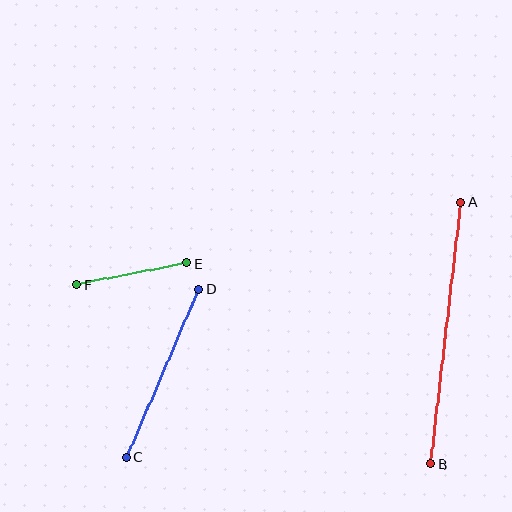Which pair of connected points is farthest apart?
Points A and B are farthest apart.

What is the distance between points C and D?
The distance is approximately 183 pixels.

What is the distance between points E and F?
The distance is approximately 112 pixels.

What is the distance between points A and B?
The distance is approximately 264 pixels.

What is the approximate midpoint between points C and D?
The midpoint is at approximately (163, 373) pixels.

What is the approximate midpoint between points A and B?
The midpoint is at approximately (446, 333) pixels.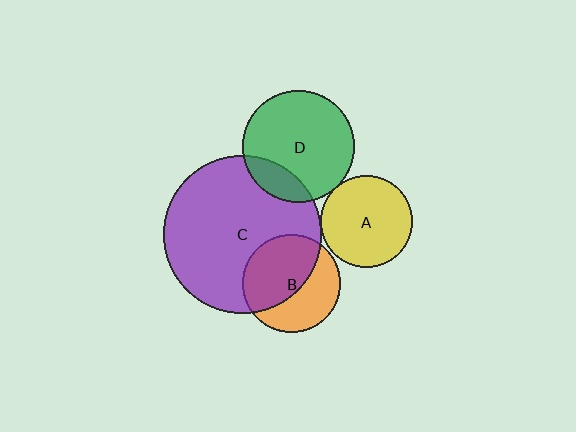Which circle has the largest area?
Circle C (purple).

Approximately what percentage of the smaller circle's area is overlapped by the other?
Approximately 55%.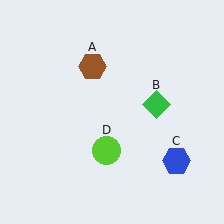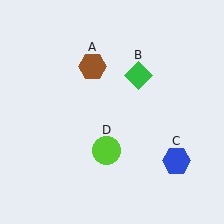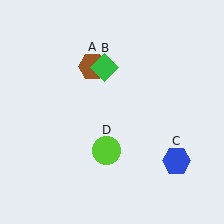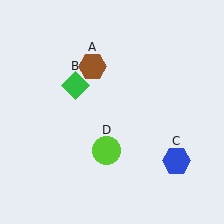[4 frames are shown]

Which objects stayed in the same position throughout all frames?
Brown hexagon (object A) and blue hexagon (object C) and lime circle (object D) remained stationary.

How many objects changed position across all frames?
1 object changed position: green diamond (object B).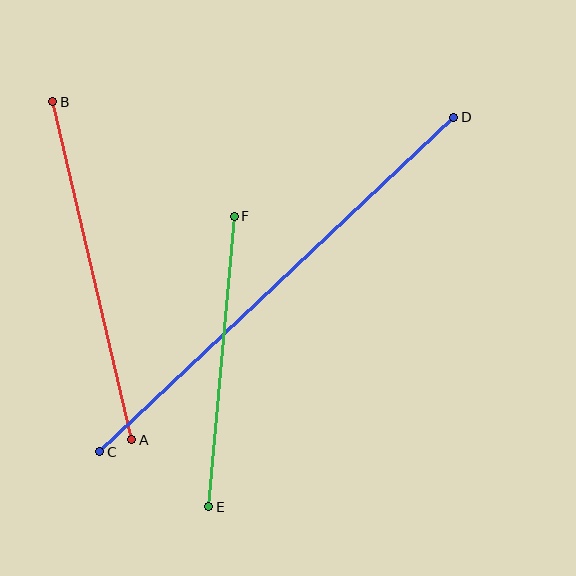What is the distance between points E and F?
The distance is approximately 292 pixels.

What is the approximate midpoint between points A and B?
The midpoint is at approximately (92, 271) pixels.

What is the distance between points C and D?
The distance is approximately 487 pixels.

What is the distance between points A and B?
The distance is approximately 347 pixels.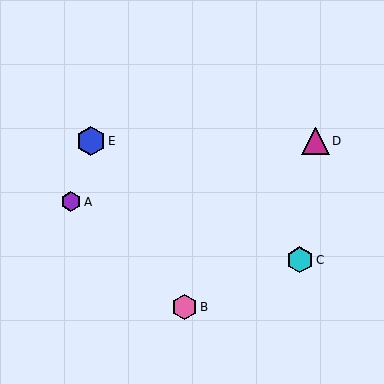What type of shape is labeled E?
Shape E is a blue hexagon.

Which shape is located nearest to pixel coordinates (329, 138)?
The magenta triangle (labeled D) at (315, 141) is nearest to that location.